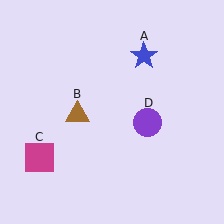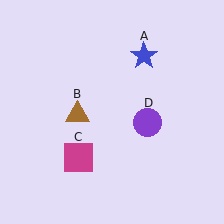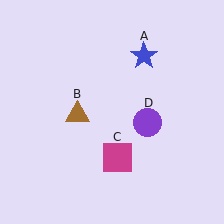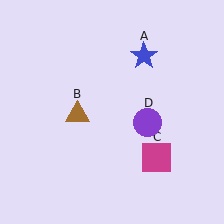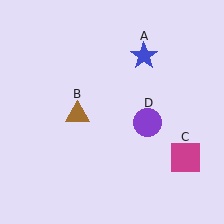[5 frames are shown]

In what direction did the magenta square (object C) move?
The magenta square (object C) moved right.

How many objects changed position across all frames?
1 object changed position: magenta square (object C).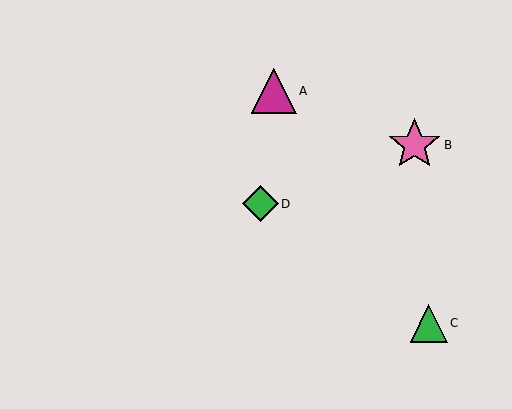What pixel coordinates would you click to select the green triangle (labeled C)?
Click at (429, 323) to select the green triangle C.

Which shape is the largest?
The pink star (labeled B) is the largest.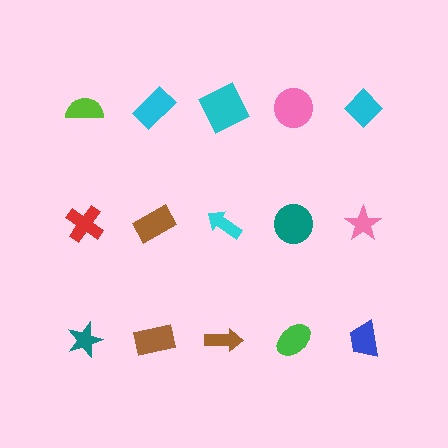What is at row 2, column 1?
A red cross.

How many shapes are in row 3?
5 shapes.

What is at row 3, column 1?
A teal star.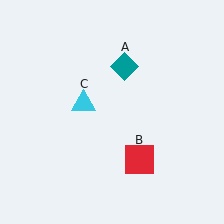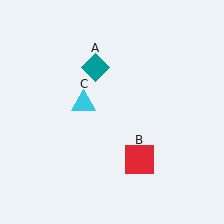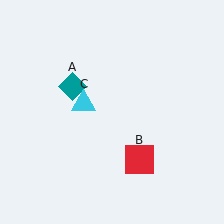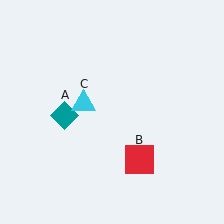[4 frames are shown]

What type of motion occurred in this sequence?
The teal diamond (object A) rotated counterclockwise around the center of the scene.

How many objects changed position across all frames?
1 object changed position: teal diamond (object A).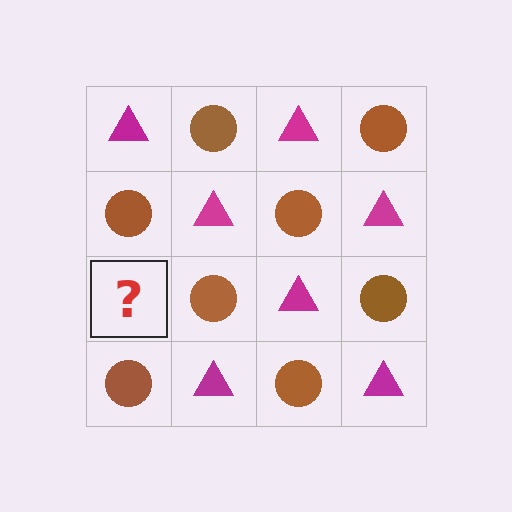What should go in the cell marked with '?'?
The missing cell should contain a magenta triangle.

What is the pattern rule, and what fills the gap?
The rule is that it alternates magenta triangle and brown circle in a checkerboard pattern. The gap should be filled with a magenta triangle.